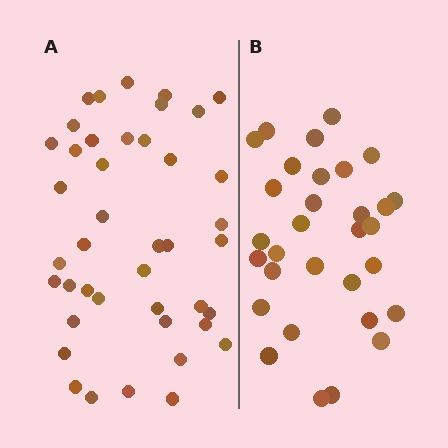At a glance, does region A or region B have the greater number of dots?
Region A (the left region) has more dots.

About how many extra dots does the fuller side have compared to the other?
Region A has roughly 12 or so more dots than region B.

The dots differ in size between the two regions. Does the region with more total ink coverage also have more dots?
No. Region B has more total ink coverage because its dots are larger, but region A actually contains more individual dots. Total area can be misleading — the number of items is what matters here.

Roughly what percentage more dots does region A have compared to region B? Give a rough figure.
About 35% more.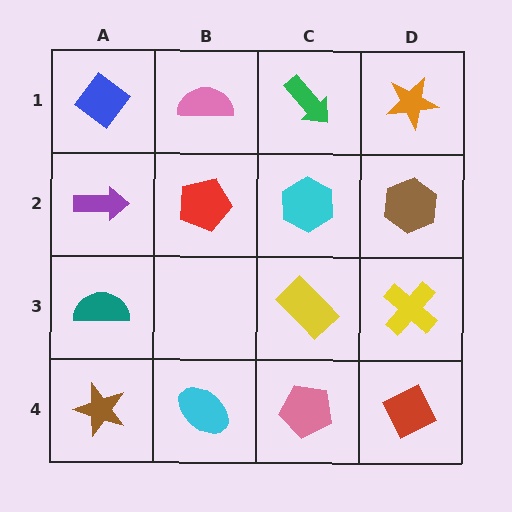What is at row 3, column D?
A yellow cross.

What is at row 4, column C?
A pink pentagon.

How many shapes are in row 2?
4 shapes.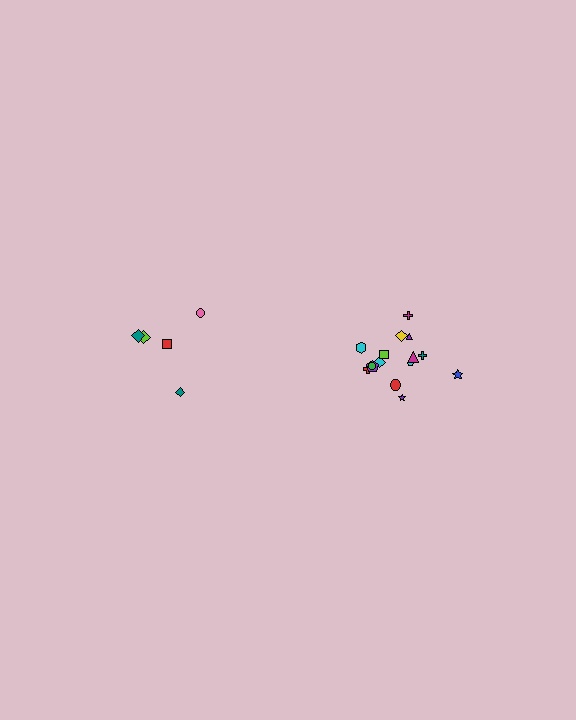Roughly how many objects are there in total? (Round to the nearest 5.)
Roughly 20 objects in total.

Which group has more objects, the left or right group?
The right group.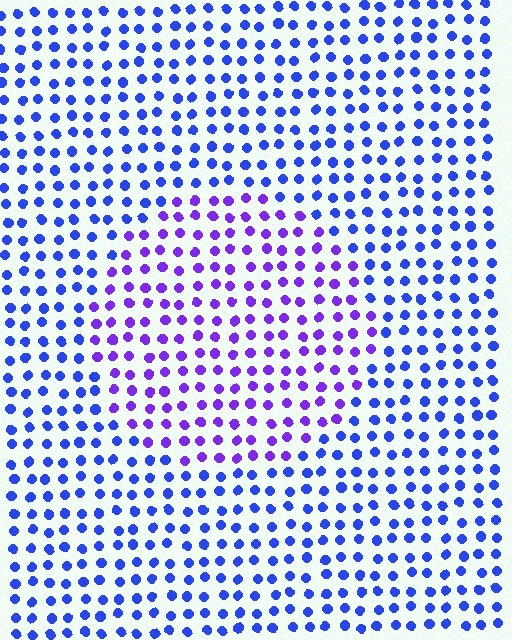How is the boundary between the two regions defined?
The boundary is defined purely by a slight shift in hue (about 36 degrees). Spacing, size, and orientation are identical on both sides.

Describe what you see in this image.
The image is filled with small blue elements in a uniform arrangement. A circle-shaped region is visible where the elements are tinted to a slightly different hue, forming a subtle color boundary.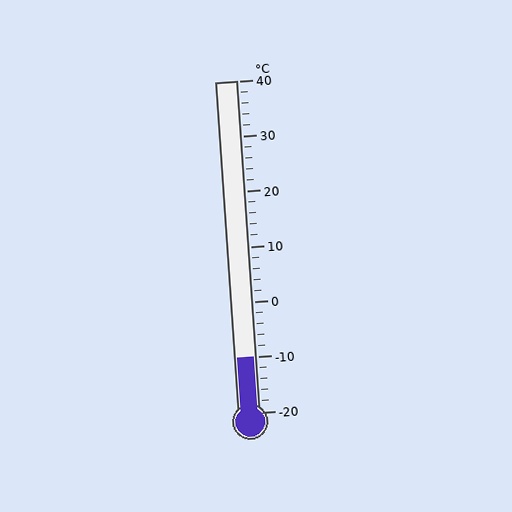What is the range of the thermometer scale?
The thermometer scale ranges from -20°C to 40°C.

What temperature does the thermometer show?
The thermometer shows approximately -10°C.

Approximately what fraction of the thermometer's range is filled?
The thermometer is filled to approximately 15% of its range.